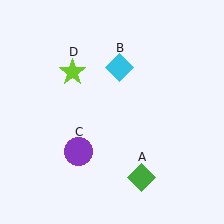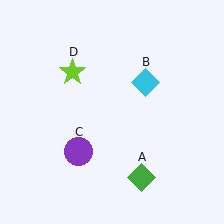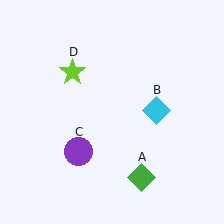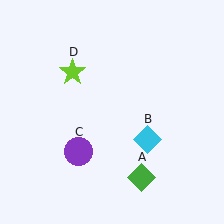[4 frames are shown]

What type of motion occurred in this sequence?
The cyan diamond (object B) rotated clockwise around the center of the scene.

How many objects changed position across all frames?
1 object changed position: cyan diamond (object B).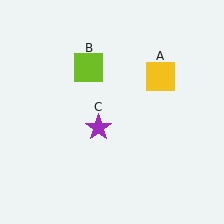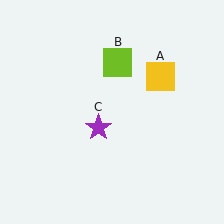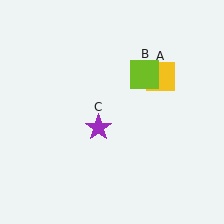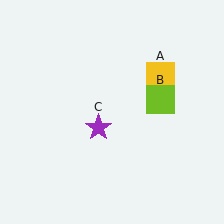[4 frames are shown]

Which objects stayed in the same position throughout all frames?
Yellow square (object A) and purple star (object C) remained stationary.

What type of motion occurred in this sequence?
The lime square (object B) rotated clockwise around the center of the scene.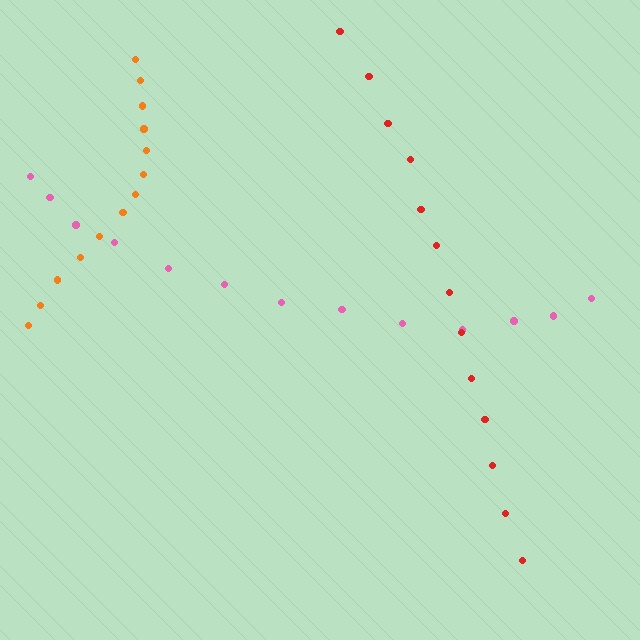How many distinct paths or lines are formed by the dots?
There are 3 distinct paths.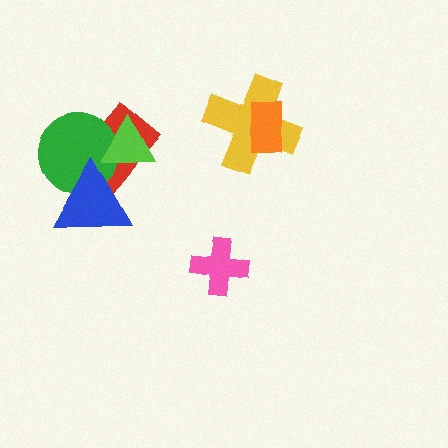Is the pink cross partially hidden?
No, no other shape covers it.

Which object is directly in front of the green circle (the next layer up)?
The lime triangle is directly in front of the green circle.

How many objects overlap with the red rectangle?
3 objects overlap with the red rectangle.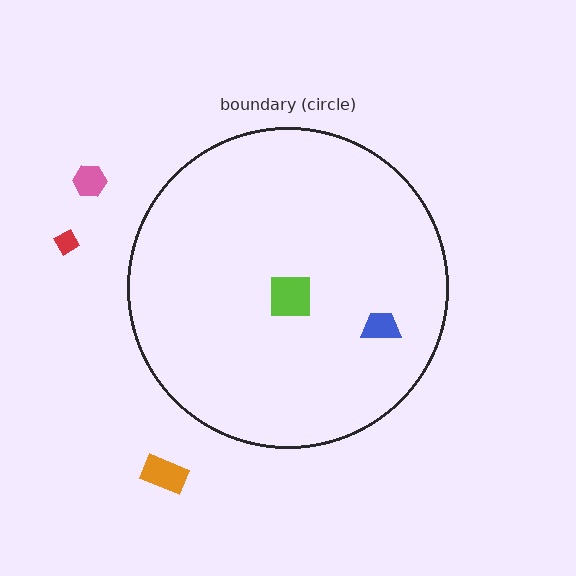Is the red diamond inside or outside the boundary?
Outside.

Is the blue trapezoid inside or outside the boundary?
Inside.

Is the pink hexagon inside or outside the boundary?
Outside.